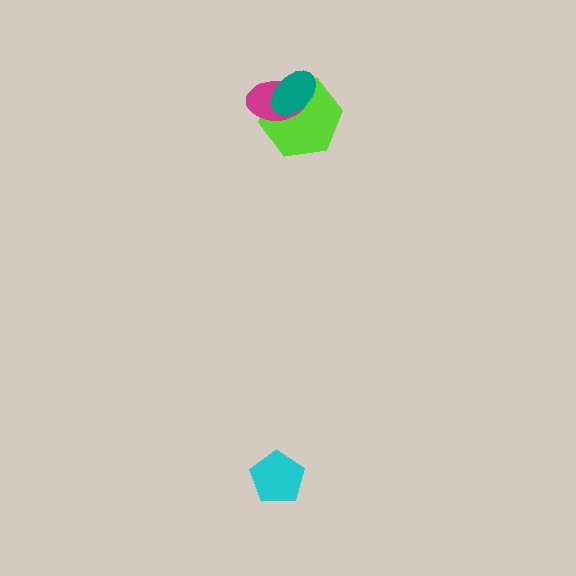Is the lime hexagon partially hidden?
Yes, it is partially covered by another shape.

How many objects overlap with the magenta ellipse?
2 objects overlap with the magenta ellipse.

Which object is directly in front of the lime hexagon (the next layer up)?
The magenta ellipse is directly in front of the lime hexagon.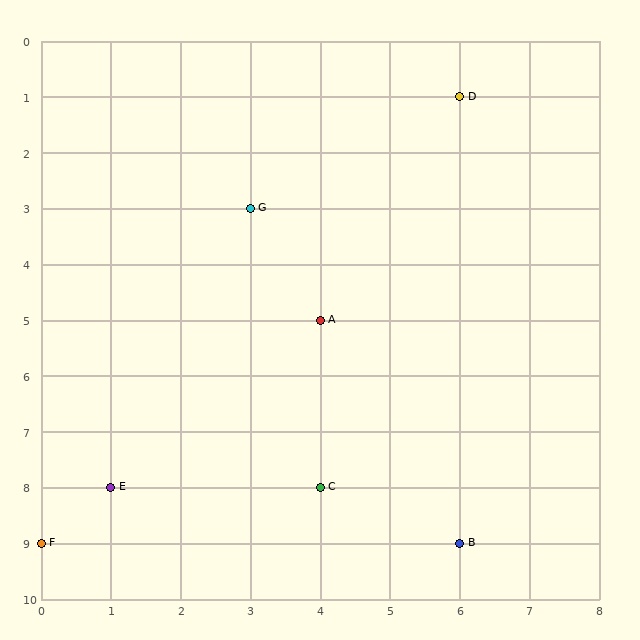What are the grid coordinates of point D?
Point D is at grid coordinates (6, 1).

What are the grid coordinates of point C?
Point C is at grid coordinates (4, 8).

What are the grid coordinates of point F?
Point F is at grid coordinates (0, 9).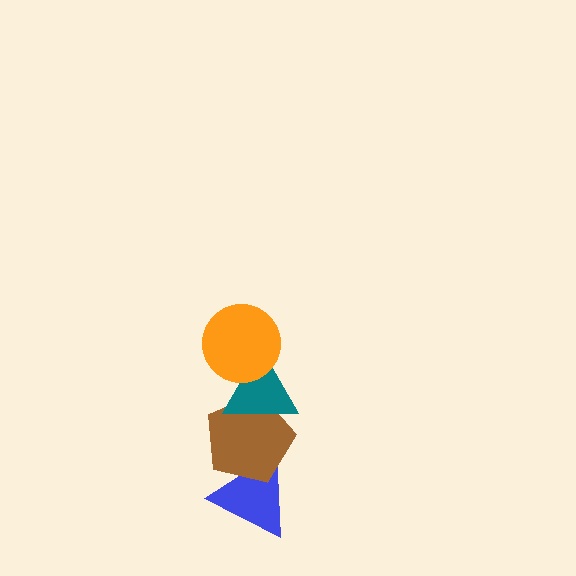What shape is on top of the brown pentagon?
The teal triangle is on top of the brown pentagon.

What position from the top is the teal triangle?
The teal triangle is 2nd from the top.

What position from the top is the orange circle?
The orange circle is 1st from the top.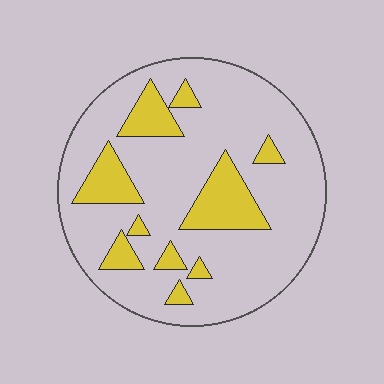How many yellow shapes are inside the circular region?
10.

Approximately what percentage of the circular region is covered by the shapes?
Approximately 20%.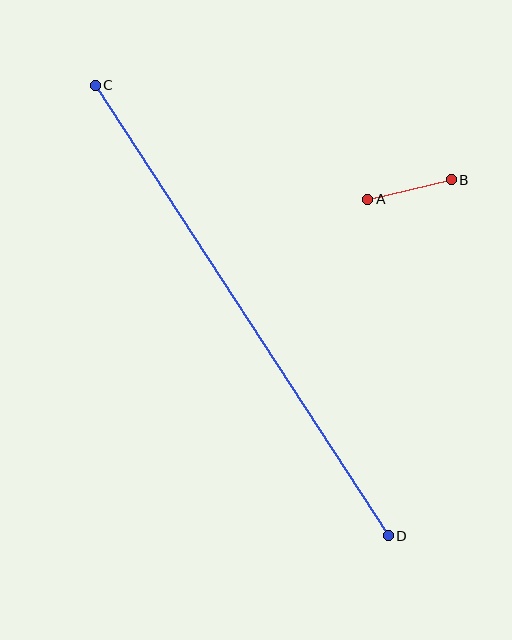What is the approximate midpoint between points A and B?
The midpoint is at approximately (409, 189) pixels.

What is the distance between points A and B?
The distance is approximately 86 pixels.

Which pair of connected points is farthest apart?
Points C and D are farthest apart.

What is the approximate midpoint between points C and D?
The midpoint is at approximately (242, 310) pixels.